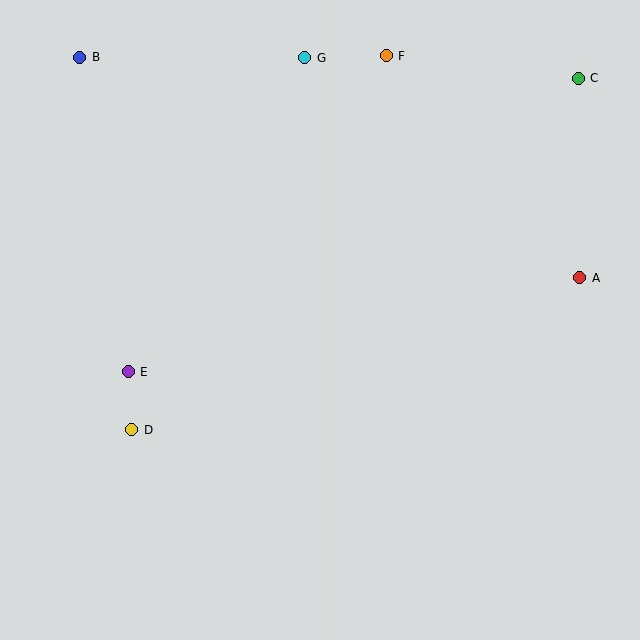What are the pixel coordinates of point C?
Point C is at (578, 78).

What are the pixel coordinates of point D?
Point D is at (132, 430).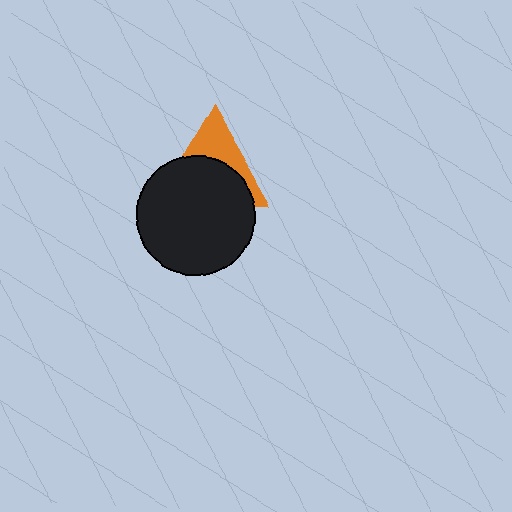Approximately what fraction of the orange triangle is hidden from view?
Roughly 61% of the orange triangle is hidden behind the black circle.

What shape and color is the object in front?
The object in front is a black circle.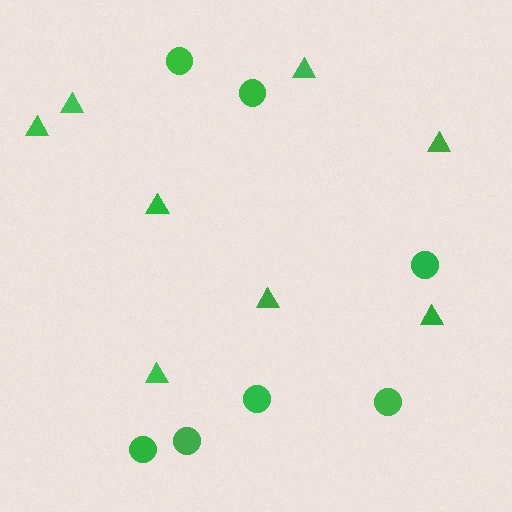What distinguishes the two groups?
There are 2 groups: one group of triangles (8) and one group of circles (7).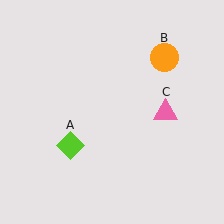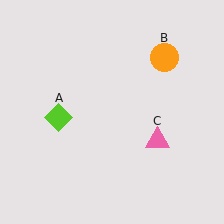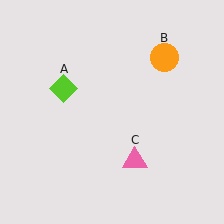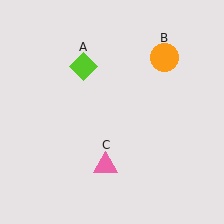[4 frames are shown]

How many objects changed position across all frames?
2 objects changed position: lime diamond (object A), pink triangle (object C).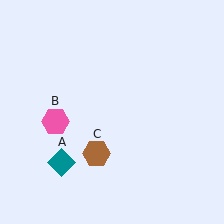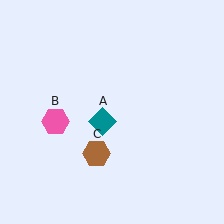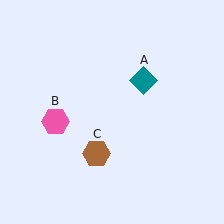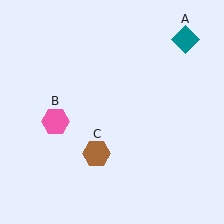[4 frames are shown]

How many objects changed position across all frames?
1 object changed position: teal diamond (object A).